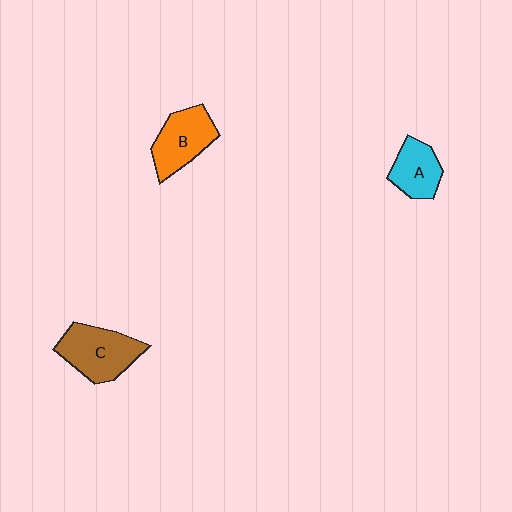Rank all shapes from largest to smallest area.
From largest to smallest: C (brown), B (orange), A (cyan).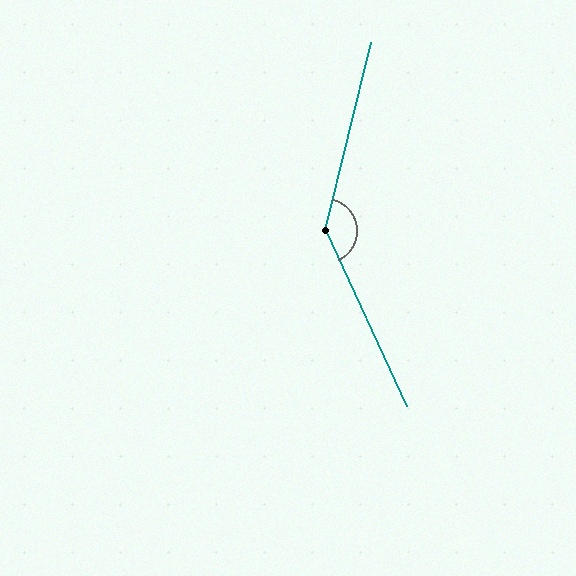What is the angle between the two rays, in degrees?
Approximately 141 degrees.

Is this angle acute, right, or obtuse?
It is obtuse.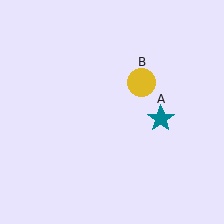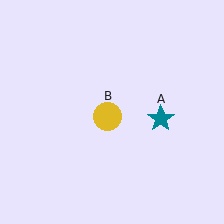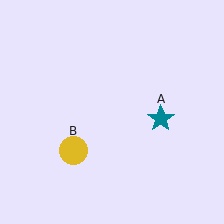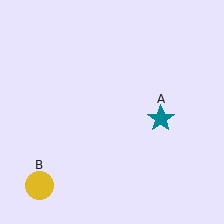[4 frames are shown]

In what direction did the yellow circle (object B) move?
The yellow circle (object B) moved down and to the left.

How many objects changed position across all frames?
1 object changed position: yellow circle (object B).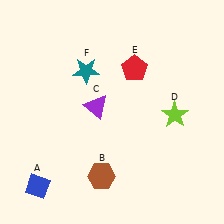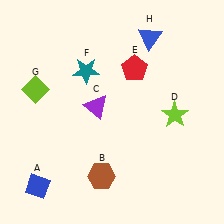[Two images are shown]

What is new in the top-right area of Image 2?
A blue triangle (H) was added in the top-right area of Image 2.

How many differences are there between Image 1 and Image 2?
There are 2 differences between the two images.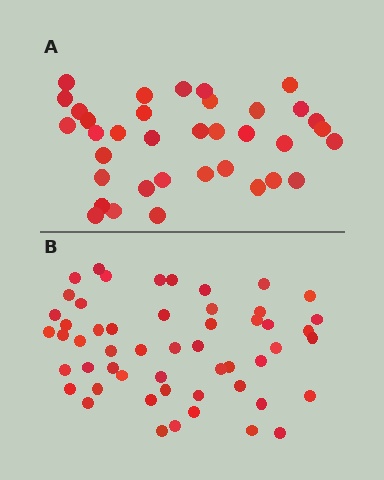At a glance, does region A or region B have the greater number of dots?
Region B (the bottom region) has more dots.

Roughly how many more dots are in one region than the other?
Region B has approximately 15 more dots than region A.